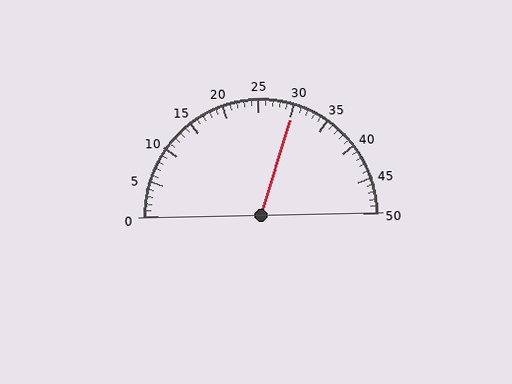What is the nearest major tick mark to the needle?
The nearest major tick mark is 30.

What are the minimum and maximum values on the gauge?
The gauge ranges from 0 to 50.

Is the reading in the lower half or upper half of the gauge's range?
The reading is in the upper half of the range (0 to 50).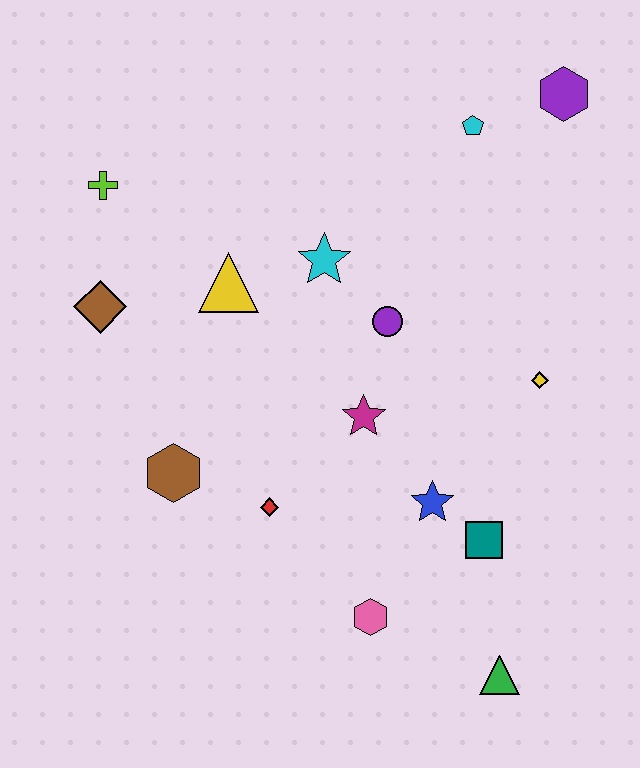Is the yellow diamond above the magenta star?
Yes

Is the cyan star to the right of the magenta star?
No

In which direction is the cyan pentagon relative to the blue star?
The cyan pentagon is above the blue star.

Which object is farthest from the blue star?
The lime cross is farthest from the blue star.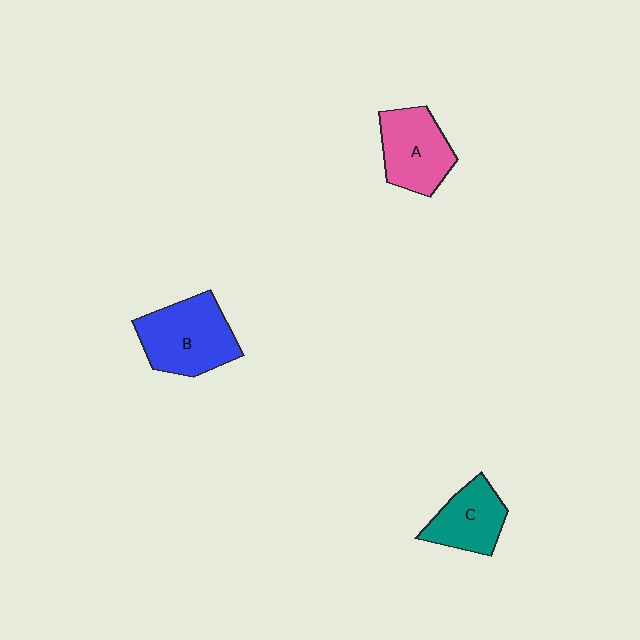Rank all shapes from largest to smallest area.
From largest to smallest: B (blue), A (pink), C (teal).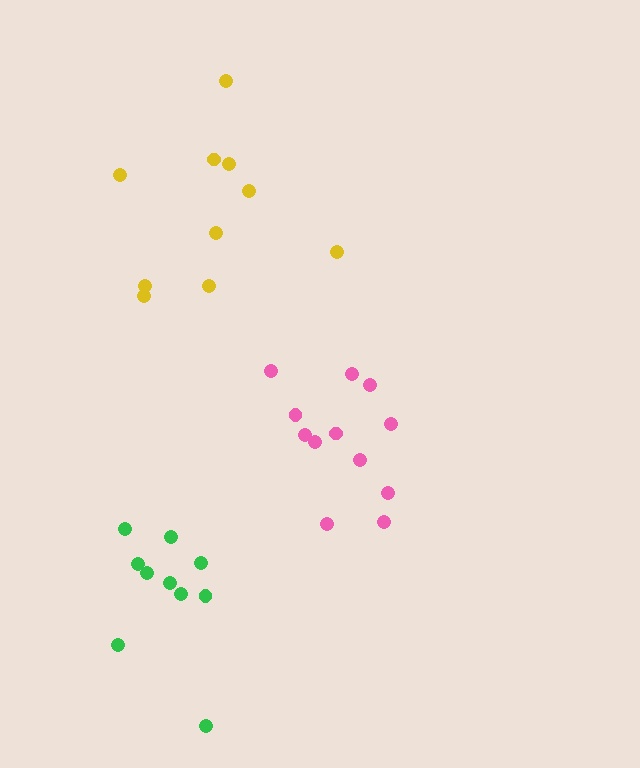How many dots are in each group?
Group 1: 10 dots, Group 2: 12 dots, Group 3: 10 dots (32 total).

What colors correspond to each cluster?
The clusters are colored: green, pink, yellow.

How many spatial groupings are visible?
There are 3 spatial groupings.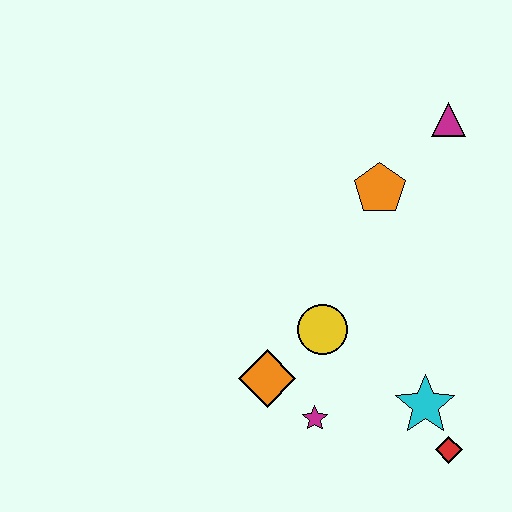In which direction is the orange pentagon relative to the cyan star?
The orange pentagon is above the cyan star.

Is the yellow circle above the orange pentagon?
No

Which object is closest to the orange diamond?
The magenta star is closest to the orange diamond.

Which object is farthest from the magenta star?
The magenta triangle is farthest from the magenta star.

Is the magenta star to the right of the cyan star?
No